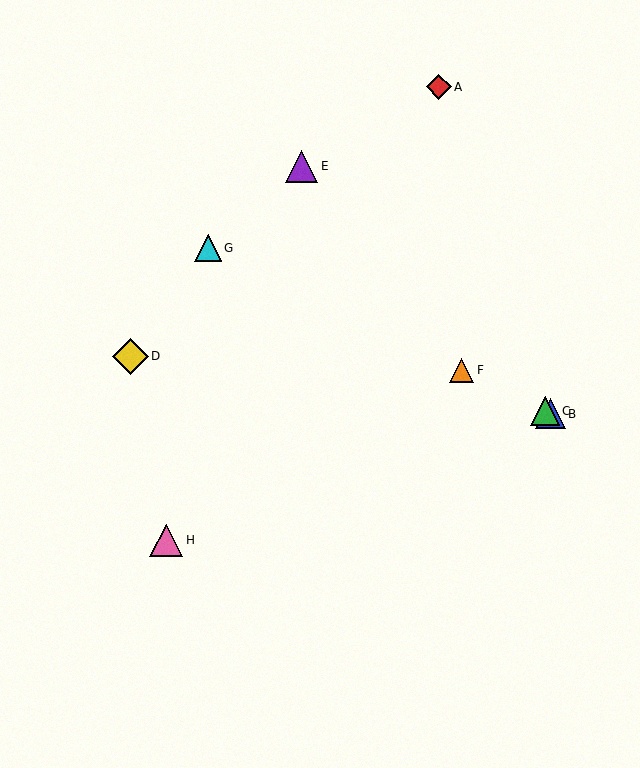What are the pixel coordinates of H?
Object H is at (166, 540).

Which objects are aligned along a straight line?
Objects B, C, F, G are aligned along a straight line.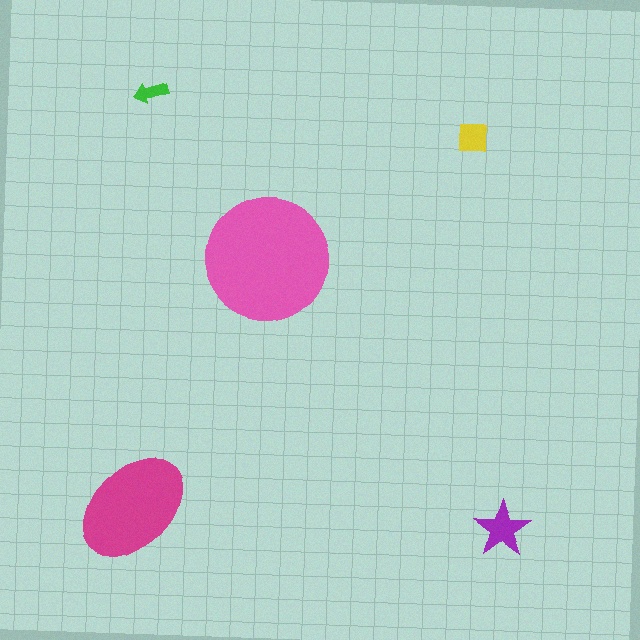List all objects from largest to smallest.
The pink circle, the magenta ellipse, the purple star, the yellow square, the green arrow.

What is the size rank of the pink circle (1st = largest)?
1st.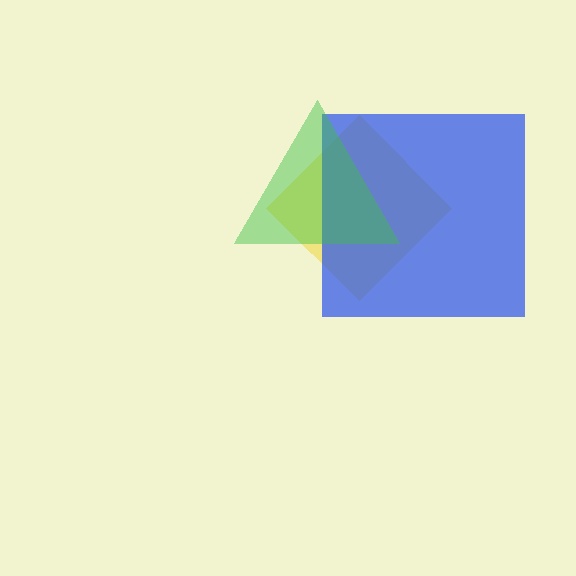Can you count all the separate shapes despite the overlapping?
Yes, there are 3 separate shapes.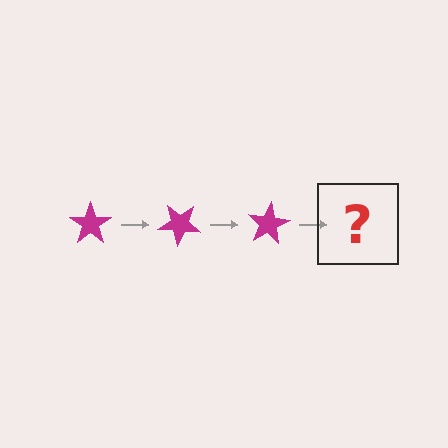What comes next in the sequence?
The next element should be a magenta star rotated 120 degrees.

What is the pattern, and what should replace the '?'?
The pattern is that the star rotates 40 degrees each step. The '?' should be a magenta star rotated 120 degrees.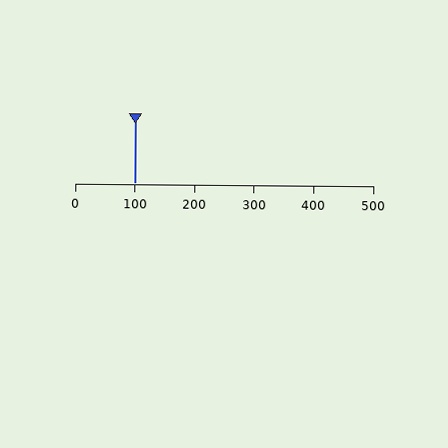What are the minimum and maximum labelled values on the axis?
The axis runs from 0 to 500.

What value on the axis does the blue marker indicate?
The marker indicates approximately 100.